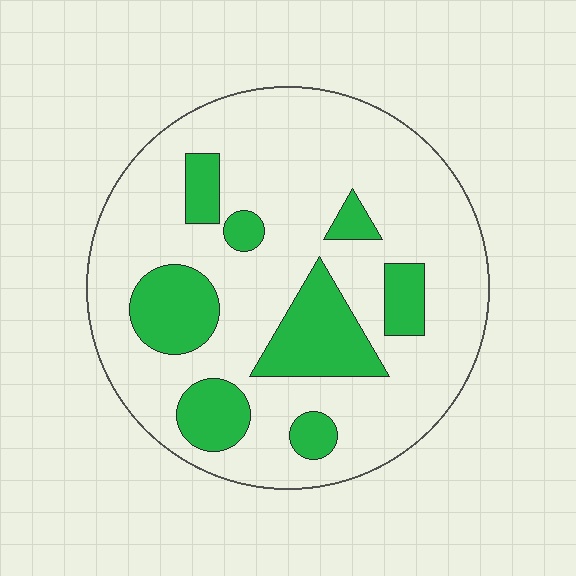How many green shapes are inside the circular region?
8.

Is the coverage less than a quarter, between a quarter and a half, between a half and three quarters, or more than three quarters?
Less than a quarter.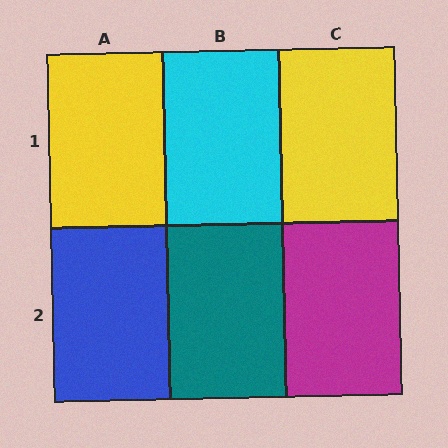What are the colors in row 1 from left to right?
Yellow, cyan, yellow.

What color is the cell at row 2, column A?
Blue.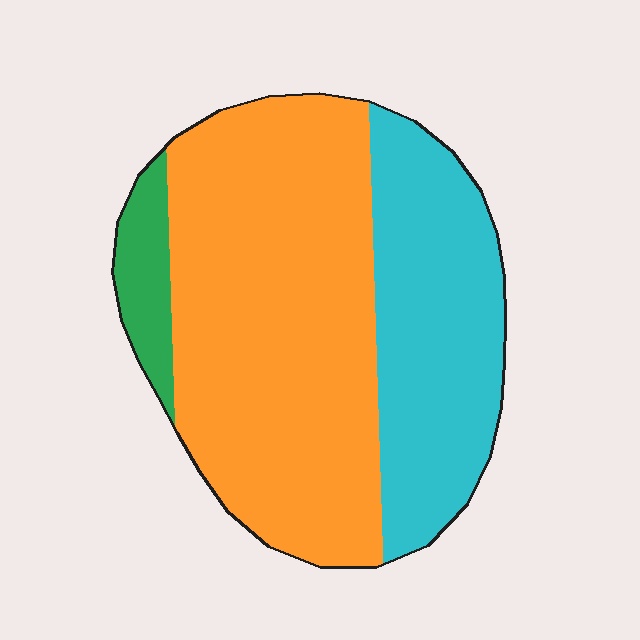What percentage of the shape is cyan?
Cyan takes up between a sixth and a third of the shape.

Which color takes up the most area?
Orange, at roughly 60%.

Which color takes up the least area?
Green, at roughly 5%.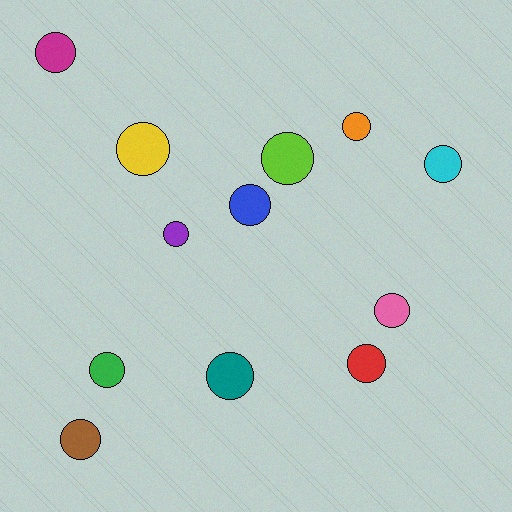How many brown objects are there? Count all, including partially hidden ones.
There is 1 brown object.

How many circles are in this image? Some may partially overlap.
There are 12 circles.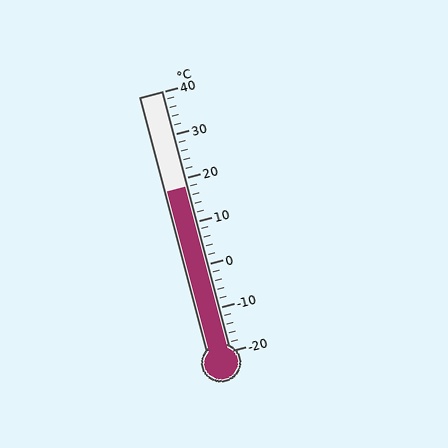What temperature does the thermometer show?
The thermometer shows approximately 18°C.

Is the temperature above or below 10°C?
The temperature is above 10°C.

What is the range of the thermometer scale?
The thermometer scale ranges from -20°C to 40°C.